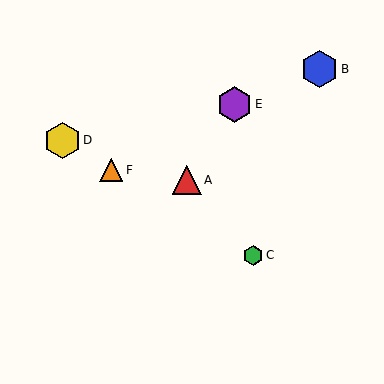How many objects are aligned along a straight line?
3 objects (C, D, F) are aligned along a straight line.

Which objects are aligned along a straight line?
Objects C, D, F are aligned along a straight line.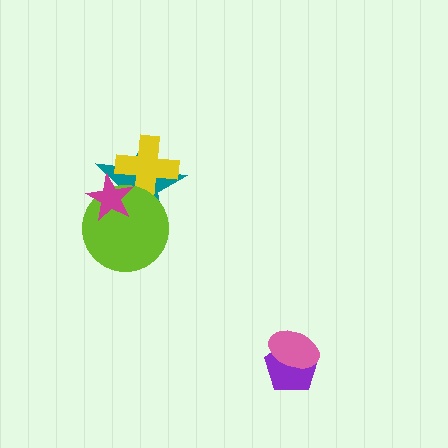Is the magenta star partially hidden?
No, no other shape covers it.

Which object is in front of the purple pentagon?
The pink ellipse is in front of the purple pentagon.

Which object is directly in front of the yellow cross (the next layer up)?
The lime circle is directly in front of the yellow cross.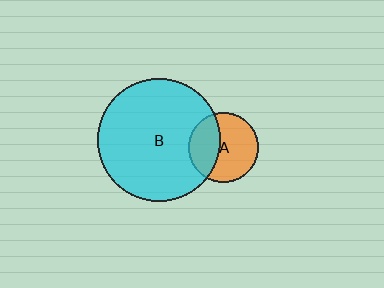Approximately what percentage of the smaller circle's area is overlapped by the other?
Approximately 40%.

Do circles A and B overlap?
Yes.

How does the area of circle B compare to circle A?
Approximately 3.1 times.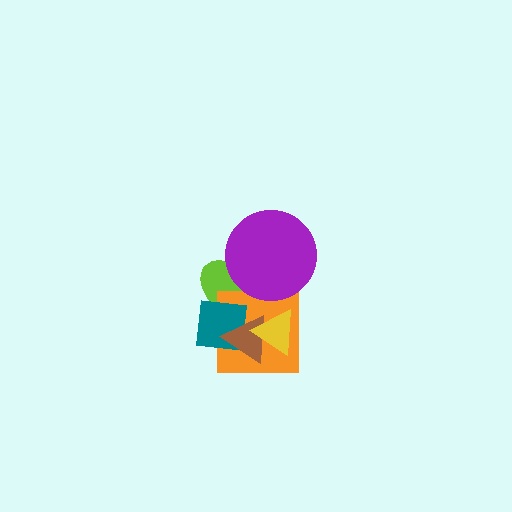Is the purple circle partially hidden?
No, no other shape covers it.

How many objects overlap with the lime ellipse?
4 objects overlap with the lime ellipse.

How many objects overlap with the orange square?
4 objects overlap with the orange square.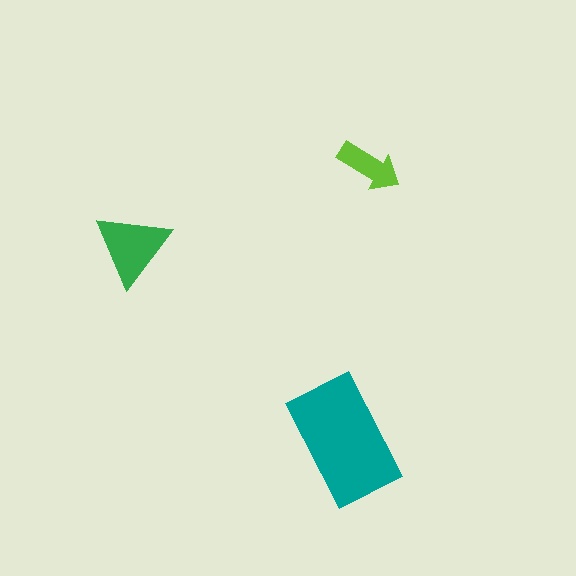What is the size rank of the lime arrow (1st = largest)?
3rd.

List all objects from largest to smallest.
The teal rectangle, the green triangle, the lime arrow.